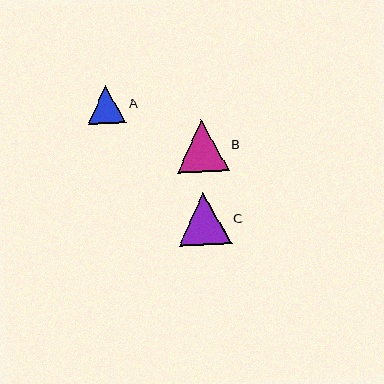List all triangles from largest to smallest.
From largest to smallest: C, B, A.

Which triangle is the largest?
Triangle C is the largest with a size of approximately 53 pixels.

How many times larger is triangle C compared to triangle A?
Triangle C is approximately 1.4 times the size of triangle A.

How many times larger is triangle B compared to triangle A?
Triangle B is approximately 1.4 times the size of triangle A.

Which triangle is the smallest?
Triangle A is the smallest with a size of approximately 38 pixels.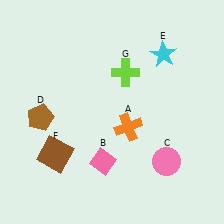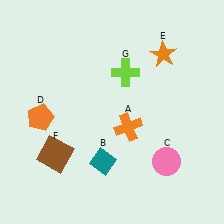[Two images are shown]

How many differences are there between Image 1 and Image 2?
There are 3 differences between the two images.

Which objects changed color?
B changed from pink to teal. D changed from brown to orange. E changed from cyan to orange.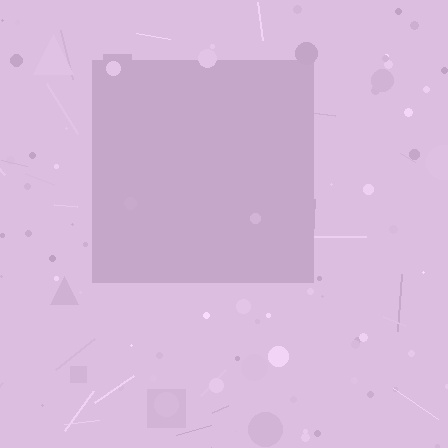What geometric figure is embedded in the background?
A square is embedded in the background.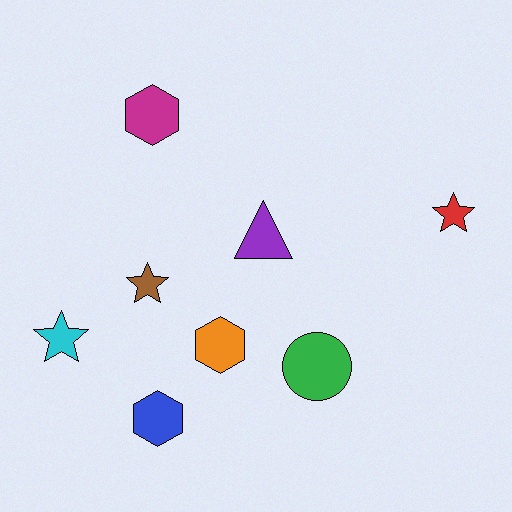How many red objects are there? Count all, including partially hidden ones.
There is 1 red object.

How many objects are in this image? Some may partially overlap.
There are 8 objects.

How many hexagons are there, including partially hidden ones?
There are 3 hexagons.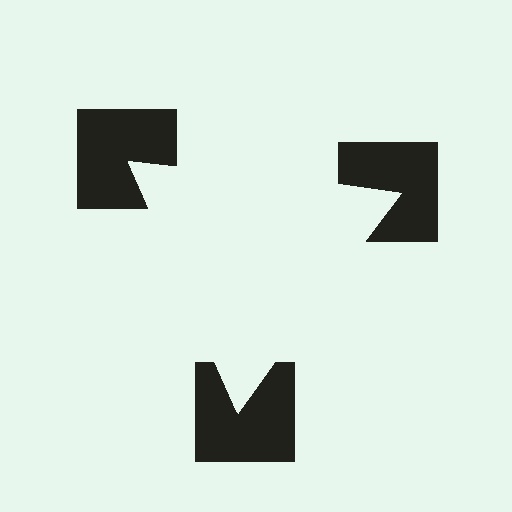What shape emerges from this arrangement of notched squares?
An illusory triangle — its edges are inferred from the aligned wedge cuts in the notched squares, not physically drawn.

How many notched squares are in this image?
There are 3 — one at each vertex of the illusory triangle.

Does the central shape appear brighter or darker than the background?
It typically appears slightly brighter than the background, even though no actual brightness change is drawn.